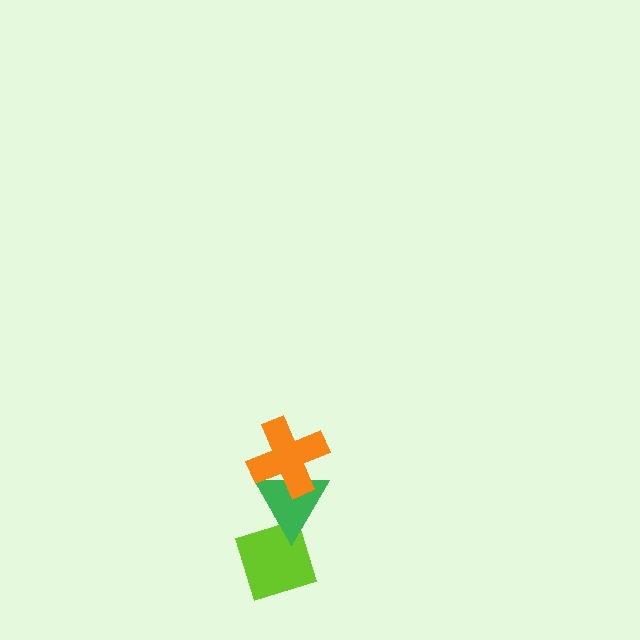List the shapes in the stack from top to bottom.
From top to bottom: the orange cross, the green triangle, the lime diamond.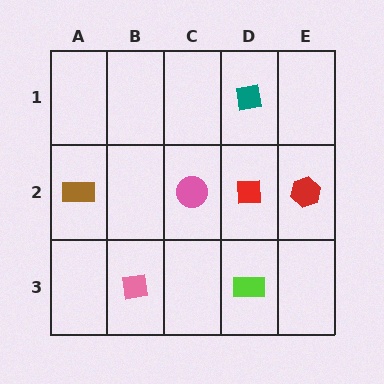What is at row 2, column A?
A brown rectangle.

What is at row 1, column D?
A teal square.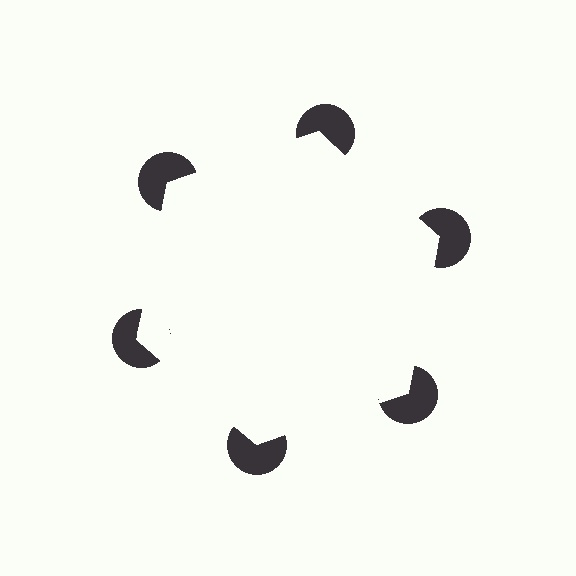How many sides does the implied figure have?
6 sides.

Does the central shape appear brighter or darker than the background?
It typically appears slightly brighter than the background, even though no actual brightness change is drawn.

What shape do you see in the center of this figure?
An illusory hexagon — its edges are inferred from the aligned wedge cuts in the pac-man discs, not physically drawn.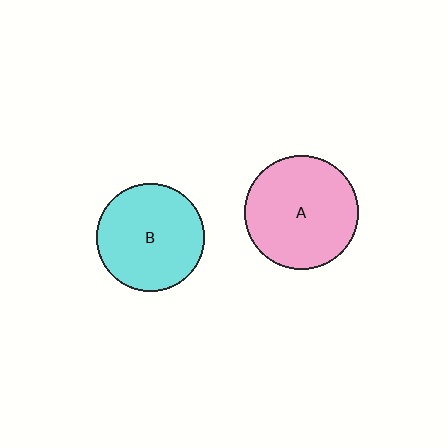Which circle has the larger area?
Circle A (pink).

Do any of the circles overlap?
No, none of the circles overlap.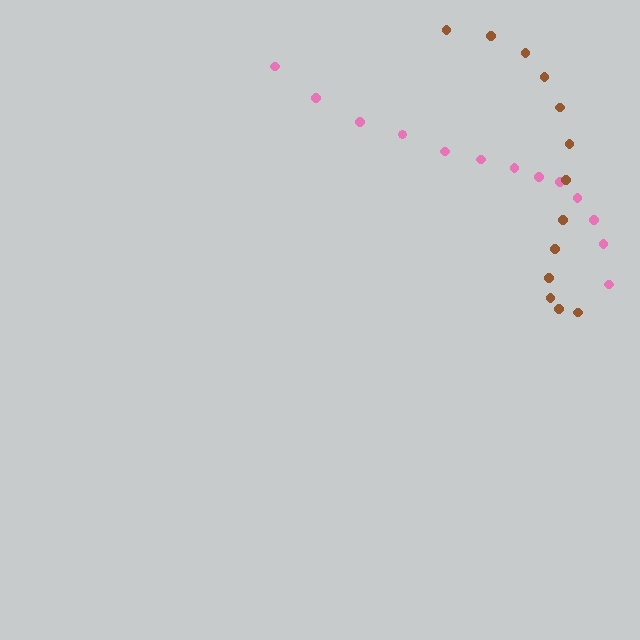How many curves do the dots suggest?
There are 2 distinct paths.